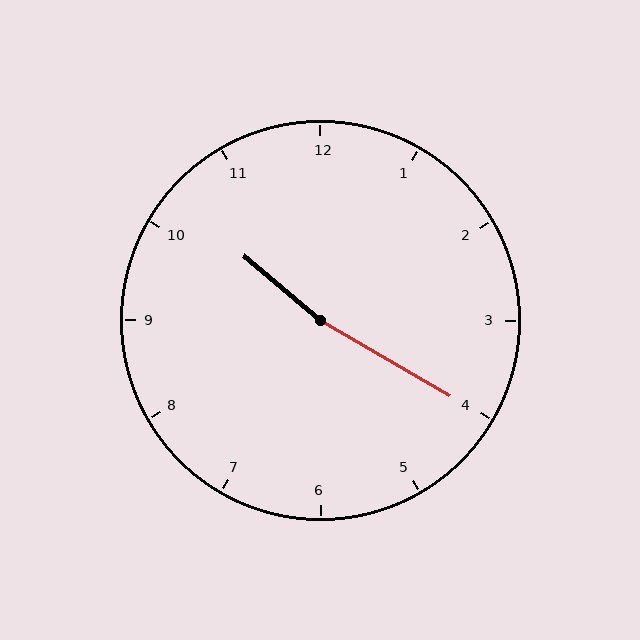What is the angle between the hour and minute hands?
Approximately 170 degrees.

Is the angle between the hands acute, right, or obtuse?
It is obtuse.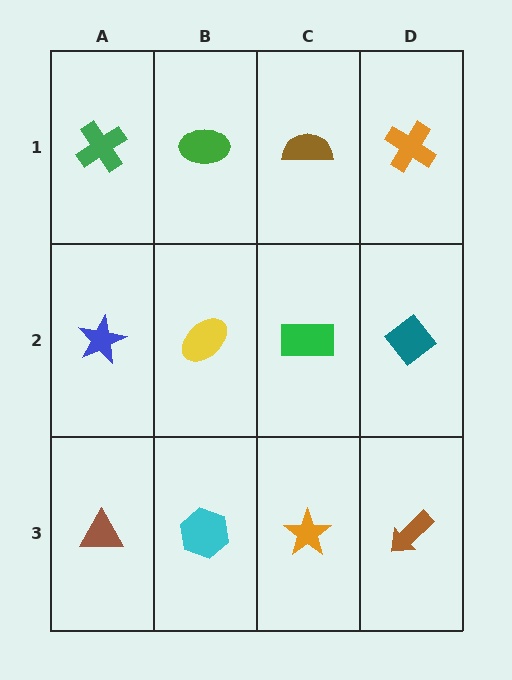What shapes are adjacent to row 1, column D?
A teal diamond (row 2, column D), a brown semicircle (row 1, column C).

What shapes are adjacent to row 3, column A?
A blue star (row 2, column A), a cyan hexagon (row 3, column B).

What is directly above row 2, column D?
An orange cross.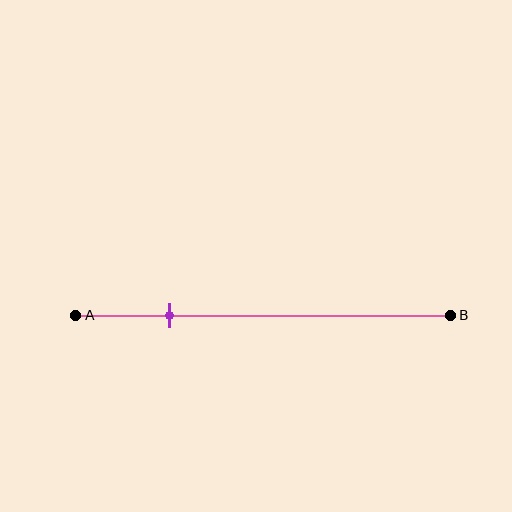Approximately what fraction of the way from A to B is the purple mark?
The purple mark is approximately 25% of the way from A to B.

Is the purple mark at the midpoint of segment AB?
No, the mark is at about 25% from A, not at the 50% midpoint.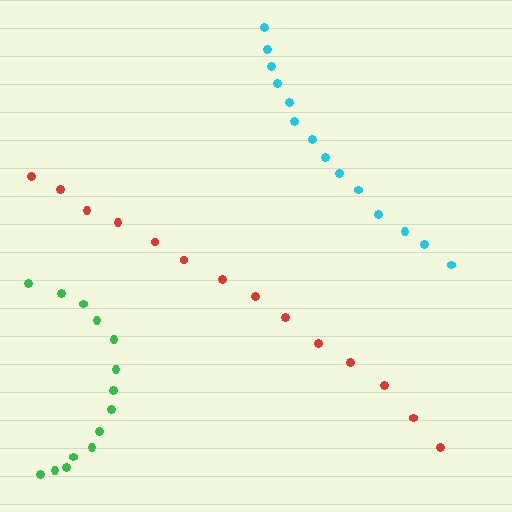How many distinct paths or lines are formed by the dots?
There are 3 distinct paths.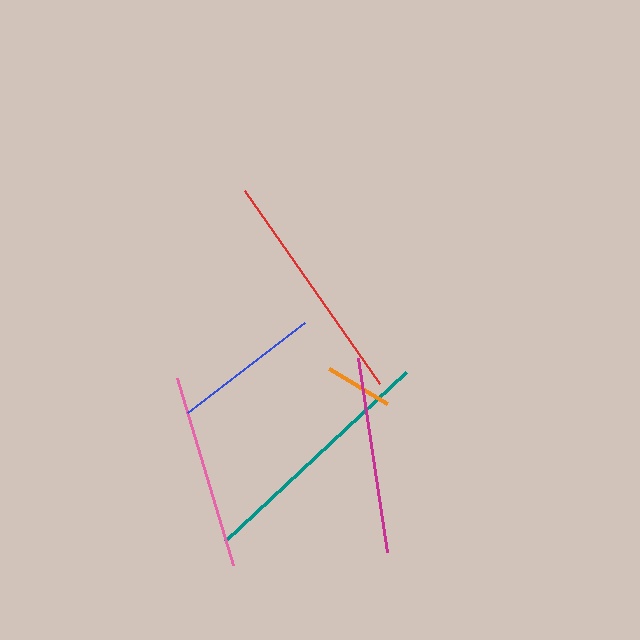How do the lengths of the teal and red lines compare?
The teal and red lines are approximately the same length.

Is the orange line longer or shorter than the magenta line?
The magenta line is longer than the orange line.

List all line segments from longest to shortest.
From longest to shortest: teal, red, magenta, pink, blue, orange.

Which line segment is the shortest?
The orange line is the shortest at approximately 67 pixels.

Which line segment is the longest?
The teal line is the longest at approximately 248 pixels.